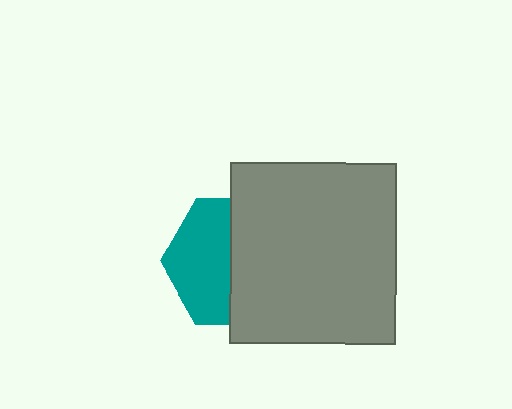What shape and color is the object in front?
The object in front is a gray rectangle.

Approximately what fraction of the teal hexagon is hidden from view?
Roughly 53% of the teal hexagon is hidden behind the gray rectangle.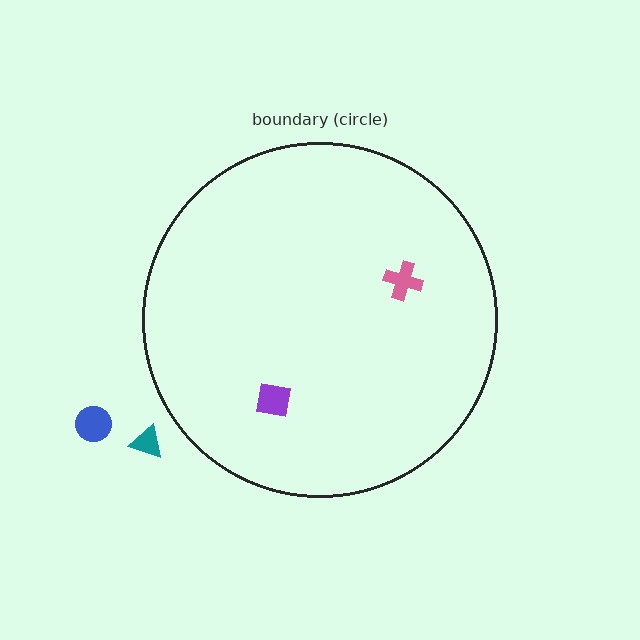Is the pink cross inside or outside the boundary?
Inside.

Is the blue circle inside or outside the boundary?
Outside.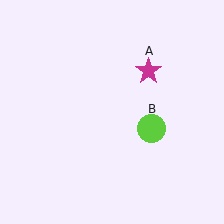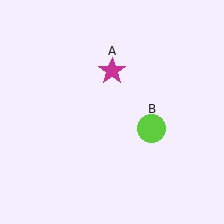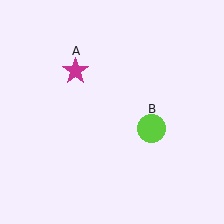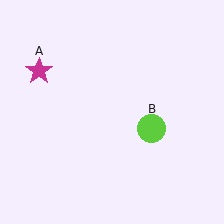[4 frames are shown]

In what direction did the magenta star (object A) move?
The magenta star (object A) moved left.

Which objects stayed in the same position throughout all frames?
Lime circle (object B) remained stationary.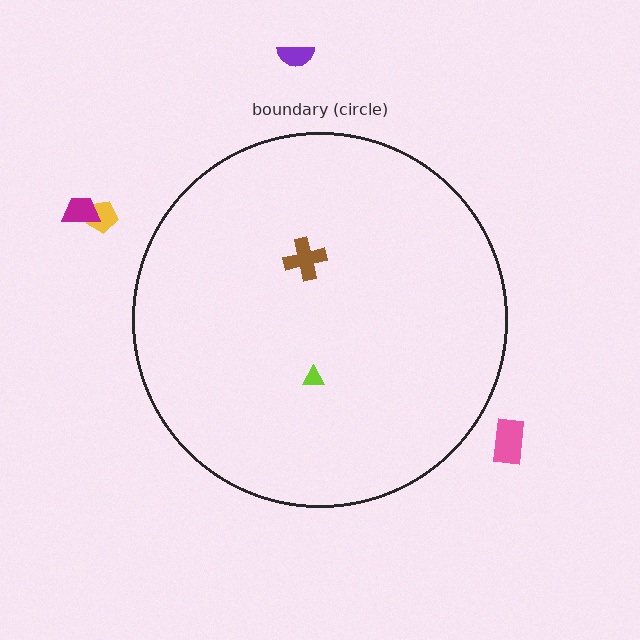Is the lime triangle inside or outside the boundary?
Inside.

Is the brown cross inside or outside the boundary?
Inside.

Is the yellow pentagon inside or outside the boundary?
Outside.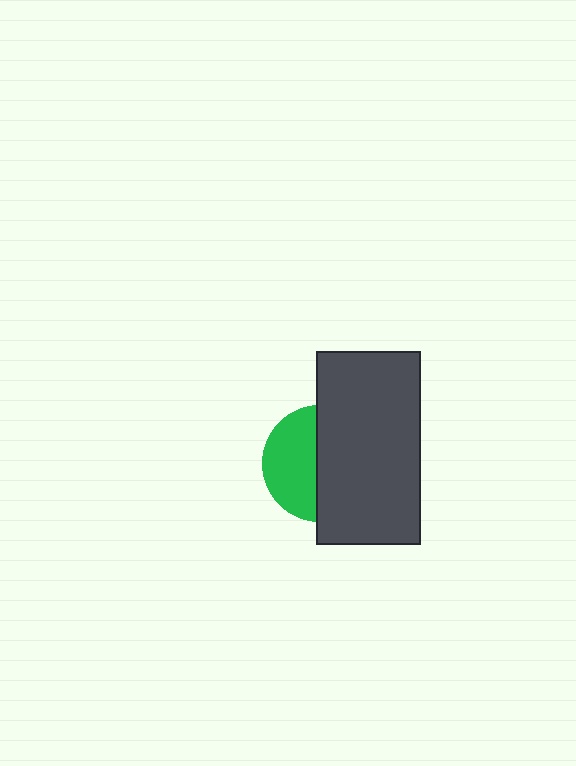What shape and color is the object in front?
The object in front is a dark gray rectangle.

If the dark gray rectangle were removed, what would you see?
You would see the complete green circle.